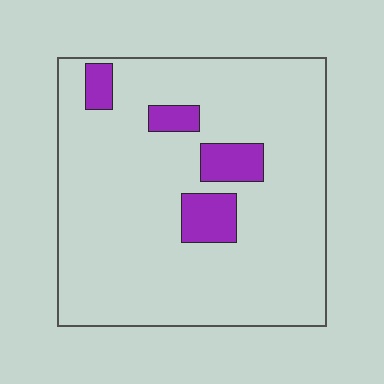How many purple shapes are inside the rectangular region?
4.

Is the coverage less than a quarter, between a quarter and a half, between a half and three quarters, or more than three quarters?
Less than a quarter.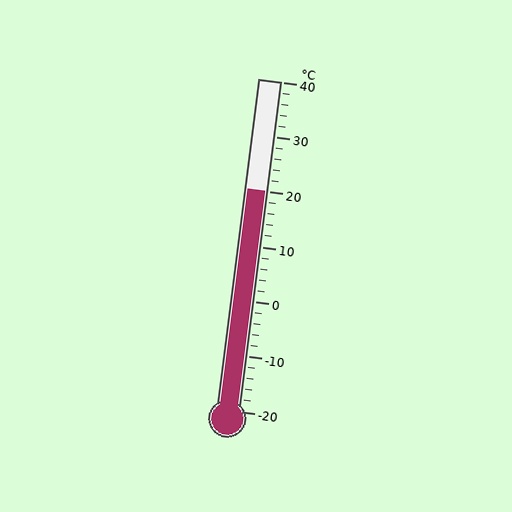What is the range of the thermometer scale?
The thermometer scale ranges from -20°C to 40°C.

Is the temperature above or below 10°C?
The temperature is above 10°C.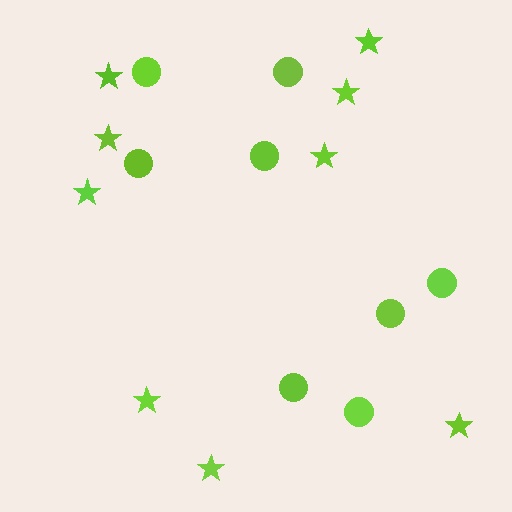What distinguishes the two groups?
There are 2 groups: one group of circles (8) and one group of stars (9).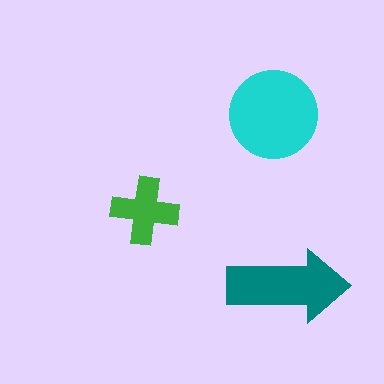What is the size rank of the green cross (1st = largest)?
3rd.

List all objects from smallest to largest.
The green cross, the teal arrow, the cyan circle.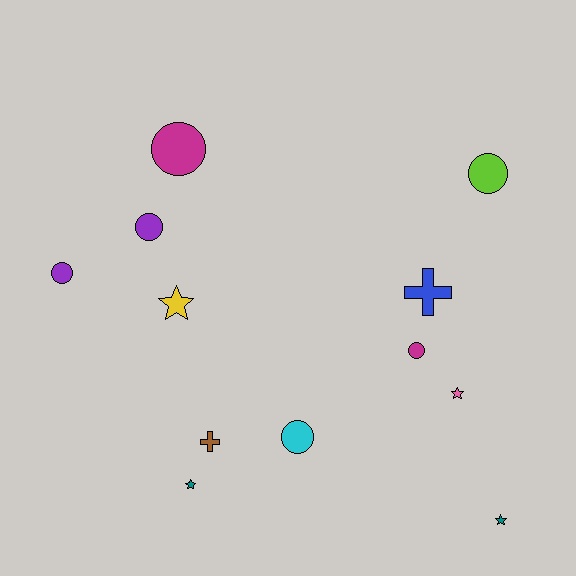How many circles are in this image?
There are 6 circles.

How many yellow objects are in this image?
There is 1 yellow object.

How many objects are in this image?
There are 12 objects.